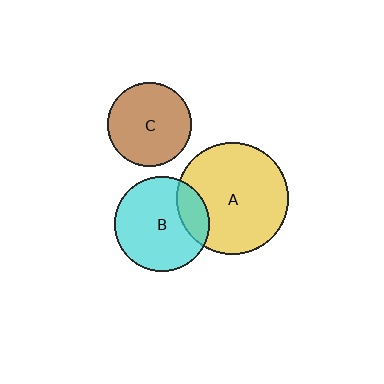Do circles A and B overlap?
Yes.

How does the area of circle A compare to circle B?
Approximately 1.4 times.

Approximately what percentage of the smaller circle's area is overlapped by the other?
Approximately 20%.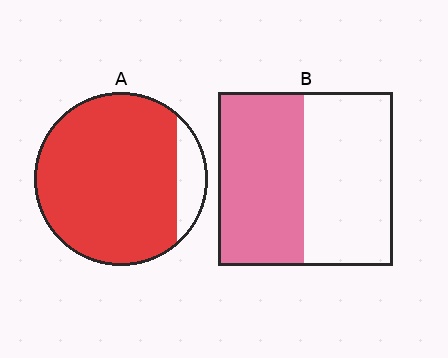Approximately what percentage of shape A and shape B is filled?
A is approximately 90% and B is approximately 50%.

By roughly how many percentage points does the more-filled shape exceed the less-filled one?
By roughly 40 percentage points (A over B).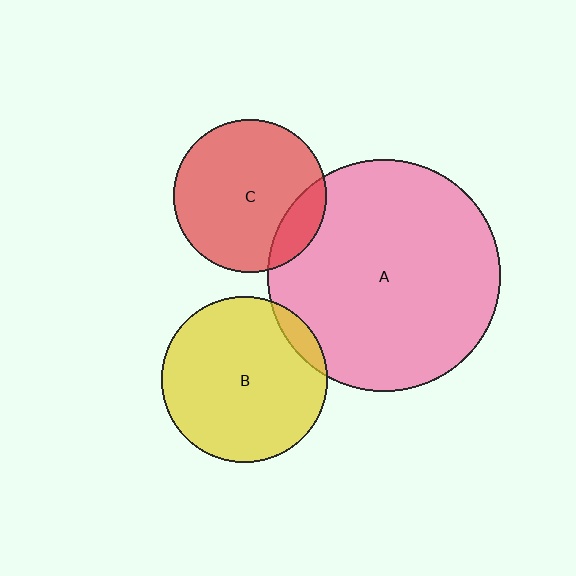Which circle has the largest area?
Circle A (pink).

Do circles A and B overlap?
Yes.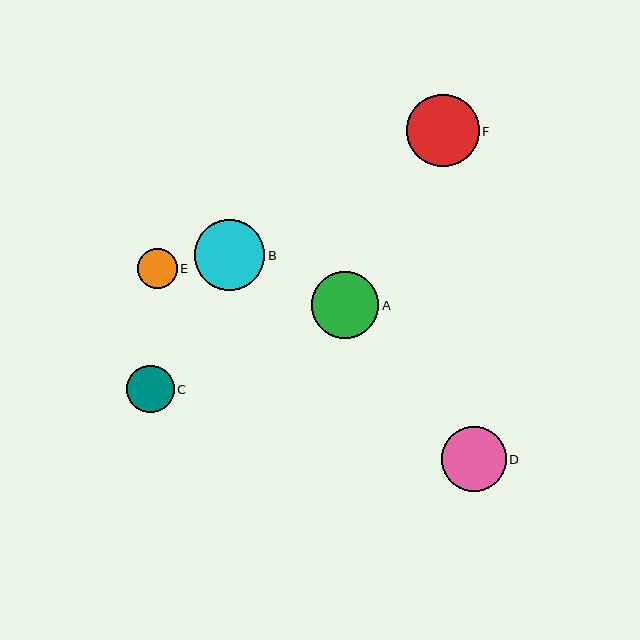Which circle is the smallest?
Circle E is the smallest with a size of approximately 39 pixels.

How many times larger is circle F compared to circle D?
Circle F is approximately 1.1 times the size of circle D.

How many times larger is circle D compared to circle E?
Circle D is approximately 1.6 times the size of circle E.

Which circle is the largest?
Circle F is the largest with a size of approximately 73 pixels.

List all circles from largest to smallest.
From largest to smallest: F, B, A, D, C, E.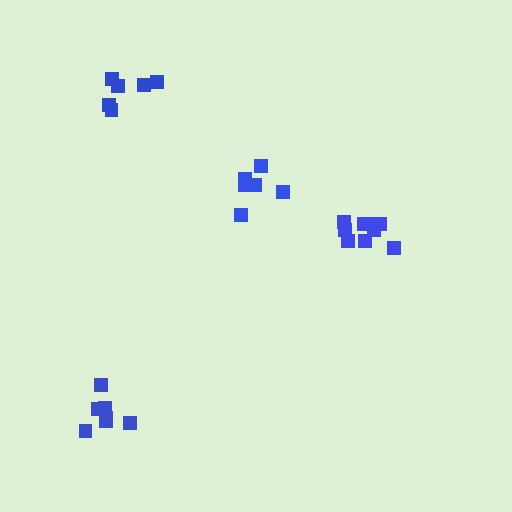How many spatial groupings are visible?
There are 4 spatial groupings.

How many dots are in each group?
Group 1: 7 dots, Group 2: 10 dots, Group 3: 6 dots, Group 4: 6 dots (29 total).